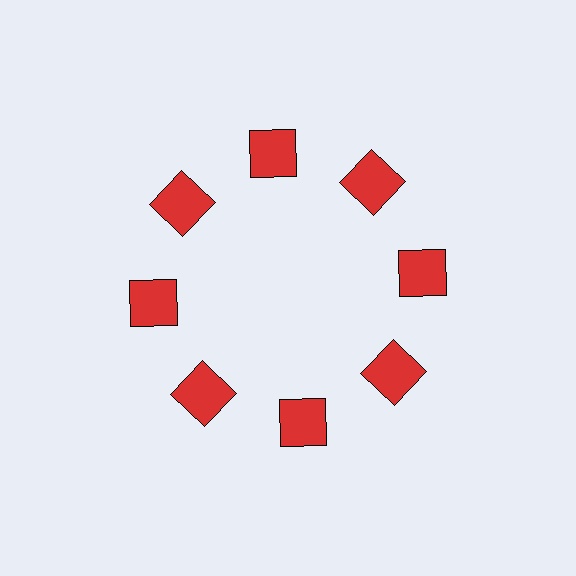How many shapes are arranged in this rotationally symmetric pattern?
There are 8 shapes, arranged in 8 groups of 1.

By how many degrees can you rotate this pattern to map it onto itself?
The pattern maps onto itself every 45 degrees of rotation.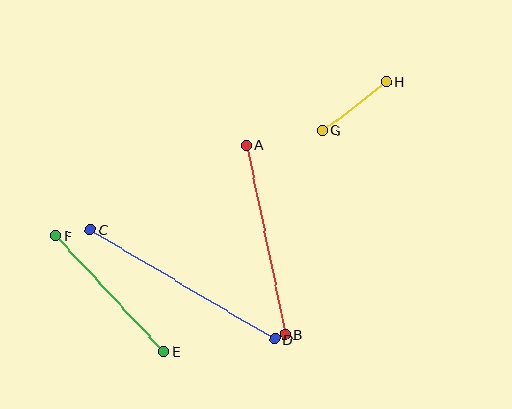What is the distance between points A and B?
The distance is approximately 193 pixels.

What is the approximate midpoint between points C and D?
The midpoint is at approximately (183, 284) pixels.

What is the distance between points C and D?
The distance is approximately 214 pixels.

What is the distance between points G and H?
The distance is approximately 81 pixels.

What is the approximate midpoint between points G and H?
The midpoint is at approximately (354, 106) pixels.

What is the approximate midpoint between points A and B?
The midpoint is at approximately (266, 240) pixels.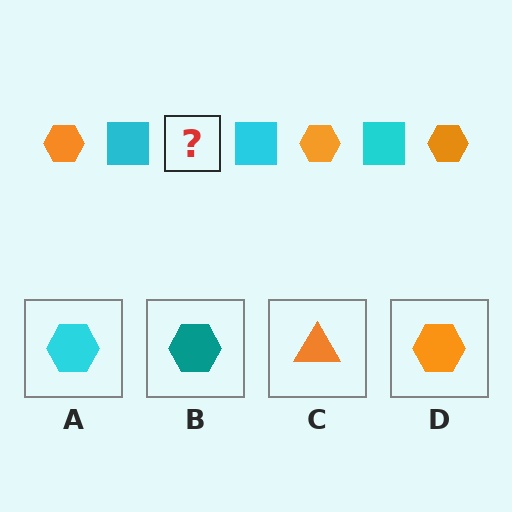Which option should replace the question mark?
Option D.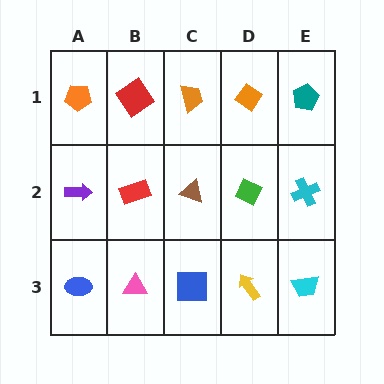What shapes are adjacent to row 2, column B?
A red diamond (row 1, column B), a pink triangle (row 3, column B), a purple arrow (row 2, column A), a brown triangle (row 2, column C).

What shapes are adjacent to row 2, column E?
A teal pentagon (row 1, column E), a cyan trapezoid (row 3, column E), a green diamond (row 2, column D).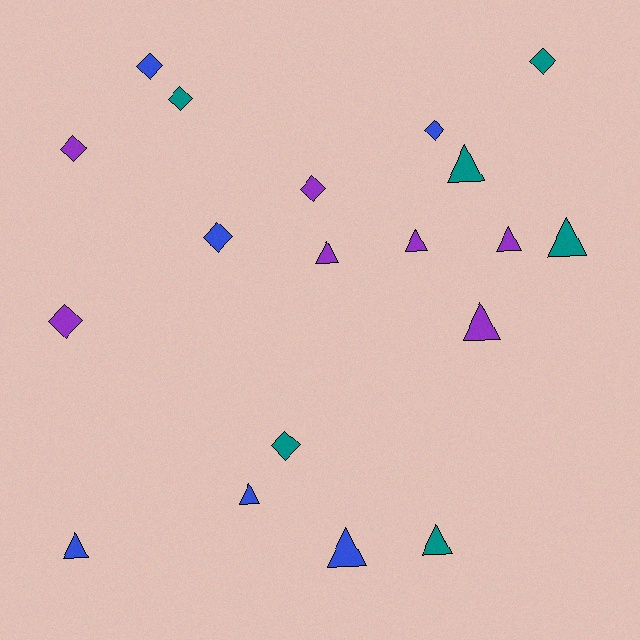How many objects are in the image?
There are 19 objects.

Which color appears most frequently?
Purple, with 7 objects.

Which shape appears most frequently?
Triangle, with 10 objects.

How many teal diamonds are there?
There are 3 teal diamonds.